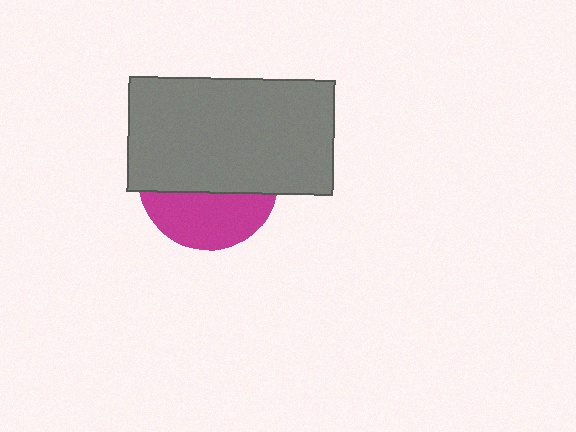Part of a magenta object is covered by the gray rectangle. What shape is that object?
It is a circle.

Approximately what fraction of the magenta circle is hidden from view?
Roughly 62% of the magenta circle is hidden behind the gray rectangle.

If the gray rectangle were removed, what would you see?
You would see the complete magenta circle.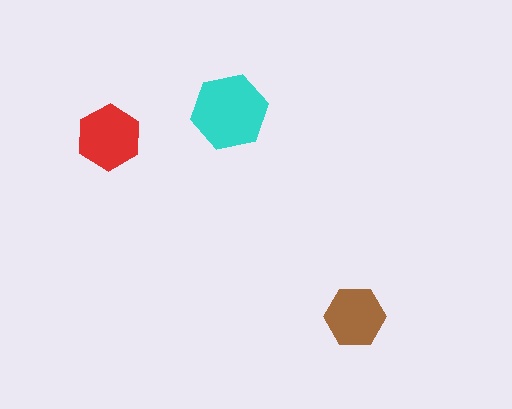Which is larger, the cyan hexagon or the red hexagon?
The cyan one.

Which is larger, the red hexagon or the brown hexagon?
The red one.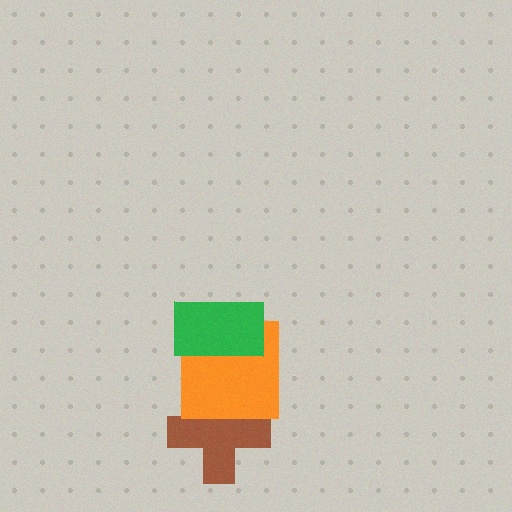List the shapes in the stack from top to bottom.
From top to bottom: the green rectangle, the orange square, the brown cross.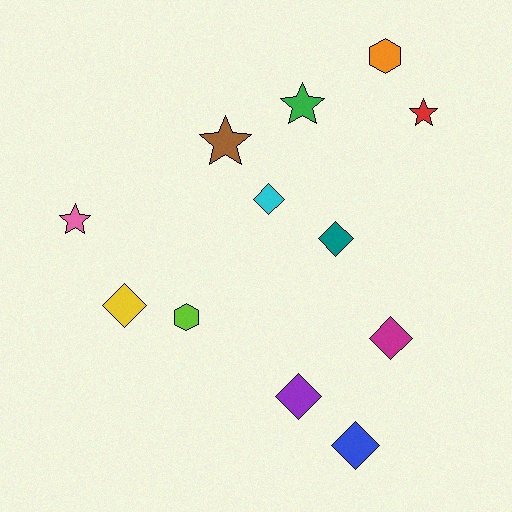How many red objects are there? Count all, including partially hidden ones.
There is 1 red object.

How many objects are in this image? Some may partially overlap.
There are 12 objects.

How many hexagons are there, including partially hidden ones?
There are 2 hexagons.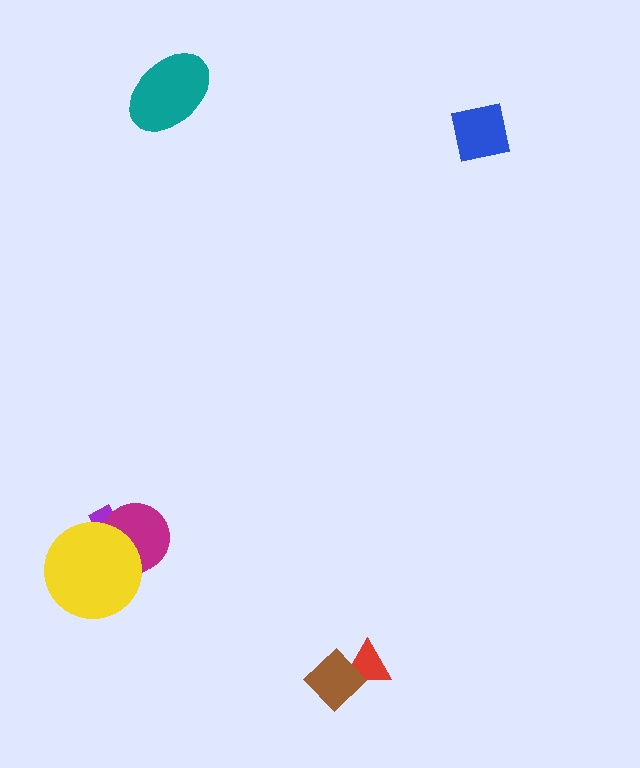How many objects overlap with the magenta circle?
2 objects overlap with the magenta circle.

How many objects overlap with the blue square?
0 objects overlap with the blue square.